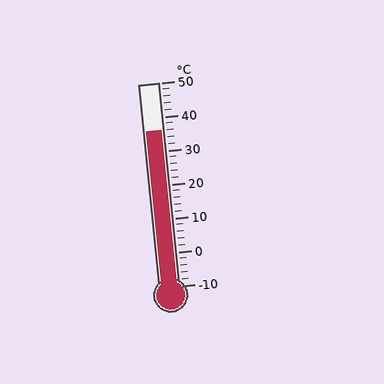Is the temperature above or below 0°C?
The temperature is above 0°C.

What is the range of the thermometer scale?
The thermometer scale ranges from -10°C to 50°C.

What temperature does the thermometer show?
The thermometer shows approximately 36°C.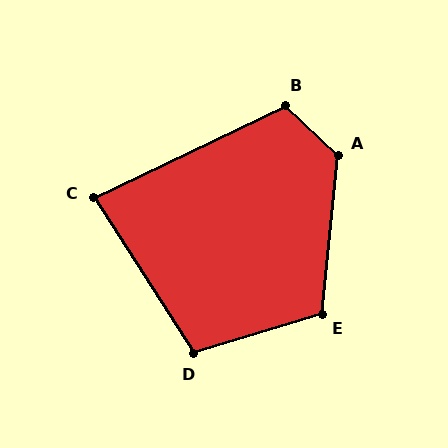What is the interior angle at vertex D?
Approximately 106 degrees (obtuse).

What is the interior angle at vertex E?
Approximately 113 degrees (obtuse).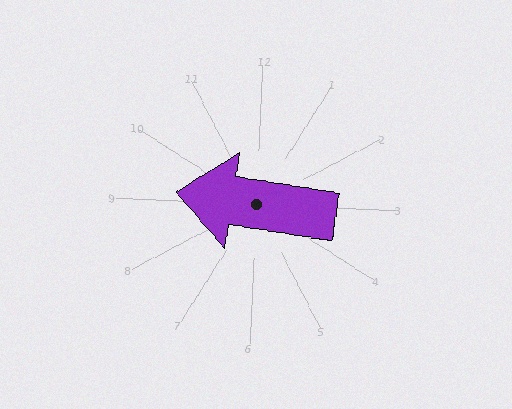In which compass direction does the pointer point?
West.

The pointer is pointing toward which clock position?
Roughly 9 o'clock.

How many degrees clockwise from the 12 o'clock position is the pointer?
Approximately 276 degrees.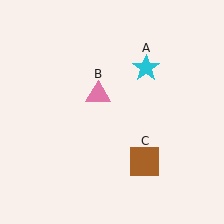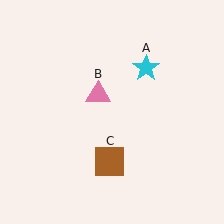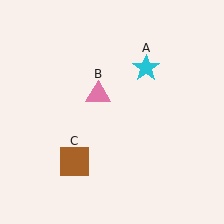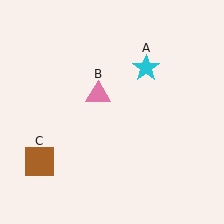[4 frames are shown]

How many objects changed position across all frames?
1 object changed position: brown square (object C).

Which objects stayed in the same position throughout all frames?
Cyan star (object A) and pink triangle (object B) remained stationary.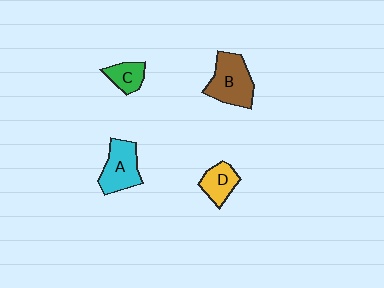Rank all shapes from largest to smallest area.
From largest to smallest: B (brown), A (cyan), D (yellow), C (green).